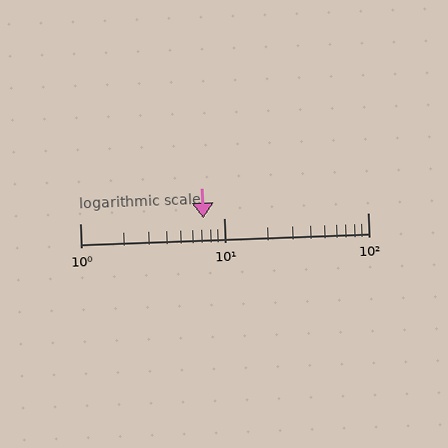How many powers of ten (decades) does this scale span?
The scale spans 2 decades, from 1 to 100.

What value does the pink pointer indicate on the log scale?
The pointer indicates approximately 7.2.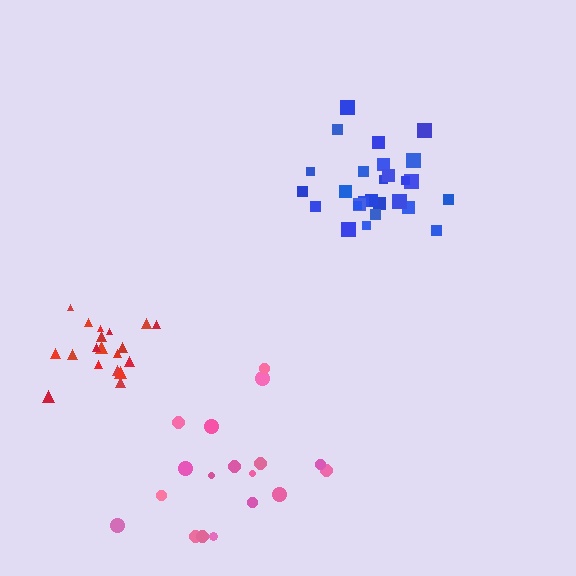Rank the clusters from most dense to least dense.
red, blue, pink.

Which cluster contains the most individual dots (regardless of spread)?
Blue (27).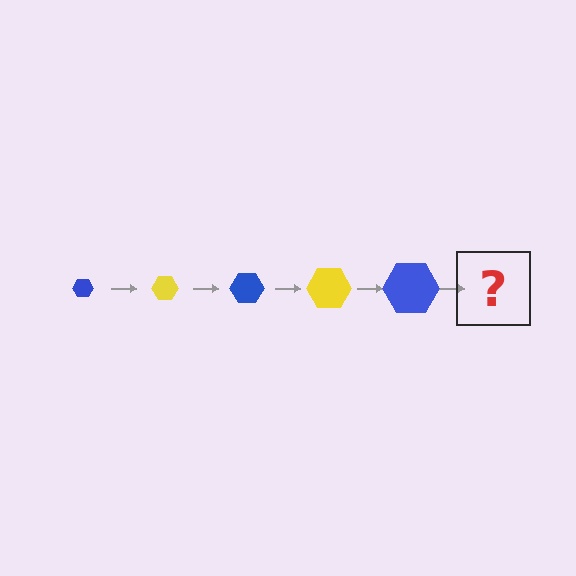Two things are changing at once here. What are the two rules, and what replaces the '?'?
The two rules are that the hexagon grows larger each step and the color cycles through blue and yellow. The '?' should be a yellow hexagon, larger than the previous one.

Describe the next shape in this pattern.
It should be a yellow hexagon, larger than the previous one.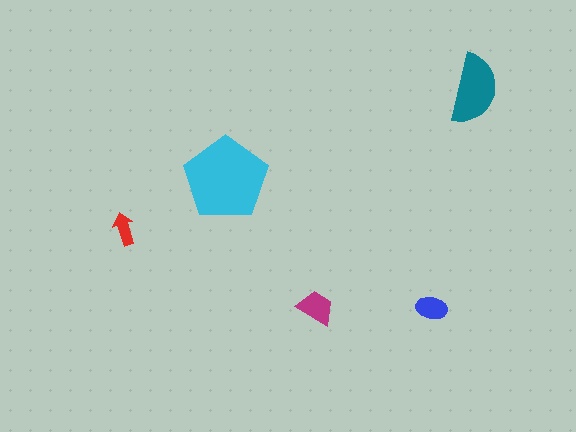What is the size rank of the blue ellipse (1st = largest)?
4th.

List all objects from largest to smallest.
The cyan pentagon, the teal semicircle, the magenta trapezoid, the blue ellipse, the red arrow.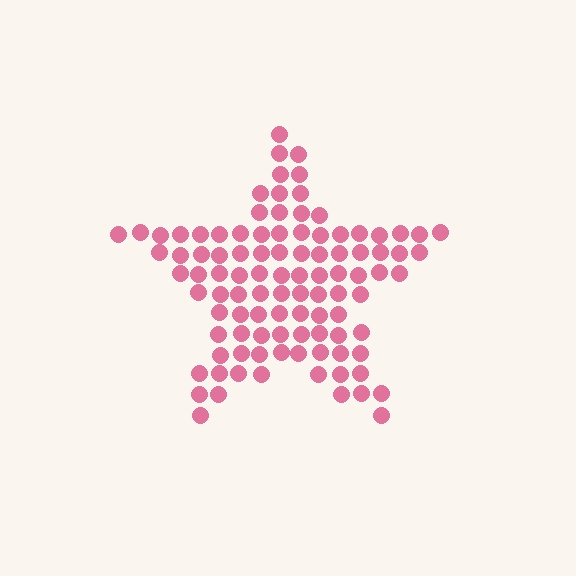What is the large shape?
The large shape is a star.